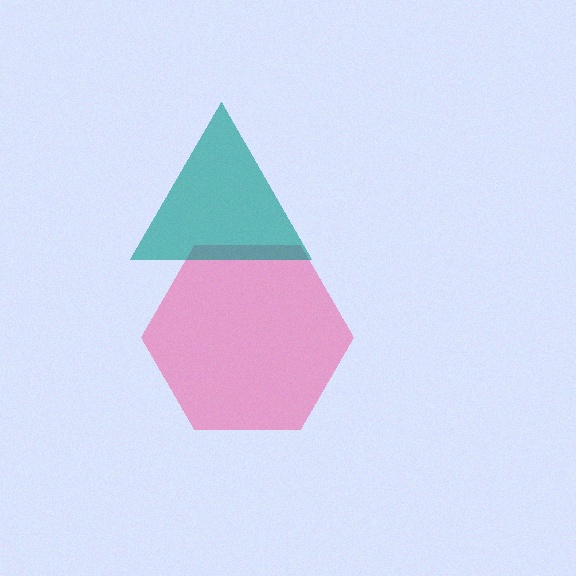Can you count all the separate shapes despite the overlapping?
Yes, there are 2 separate shapes.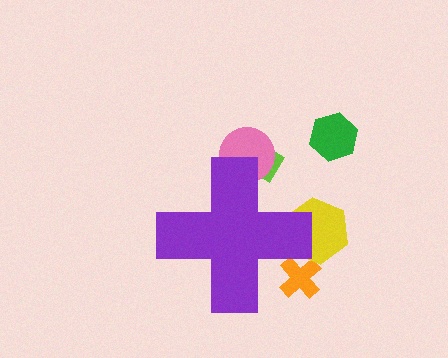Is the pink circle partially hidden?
Yes, the pink circle is partially hidden behind the purple cross.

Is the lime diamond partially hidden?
Yes, the lime diamond is partially hidden behind the purple cross.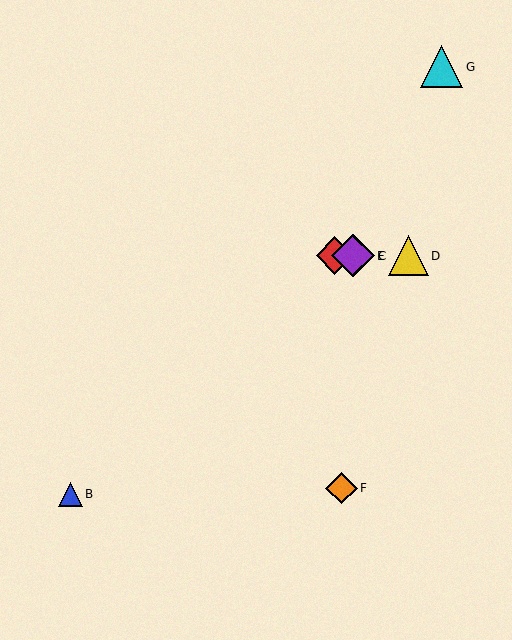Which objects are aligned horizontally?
Objects A, C, D, E are aligned horizontally.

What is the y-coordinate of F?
Object F is at y≈488.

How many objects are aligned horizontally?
4 objects (A, C, D, E) are aligned horizontally.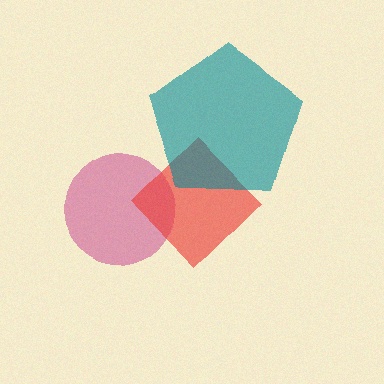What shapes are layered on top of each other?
The layered shapes are: a magenta circle, a red diamond, a teal pentagon.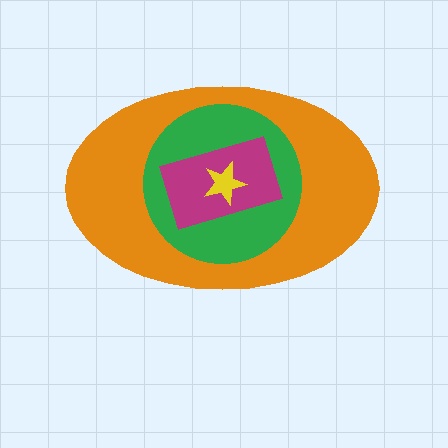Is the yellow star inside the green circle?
Yes.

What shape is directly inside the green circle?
The magenta rectangle.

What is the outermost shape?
The orange ellipse.